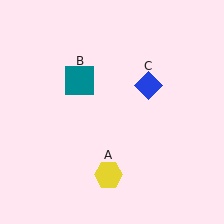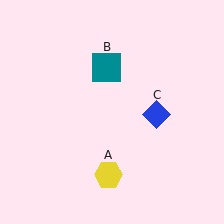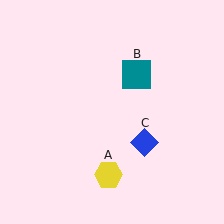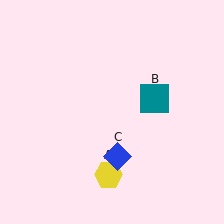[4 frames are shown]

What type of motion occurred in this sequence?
The teal square (object B), blue diamond (object C) rotated clockwise around the center of the scene.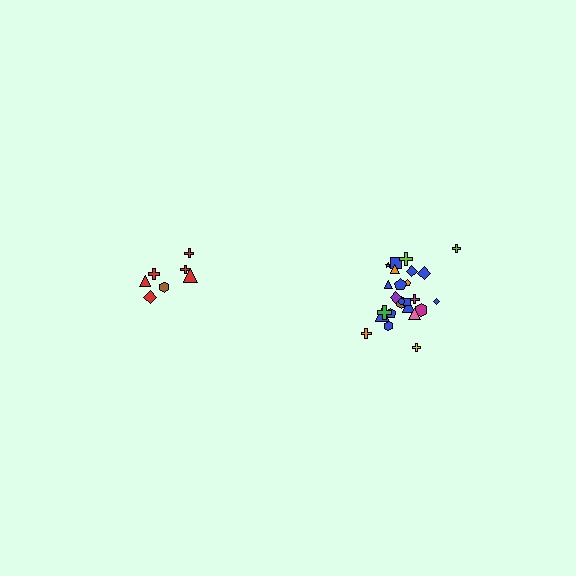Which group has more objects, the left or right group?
The right group.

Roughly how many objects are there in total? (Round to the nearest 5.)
Roughly 30 objects in total.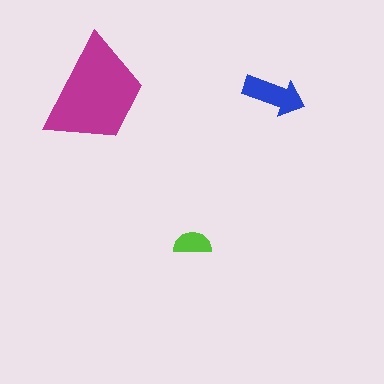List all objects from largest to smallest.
The magenta trapezoid, the blue arrow, the lime semicircle.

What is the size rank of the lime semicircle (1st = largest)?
3rd.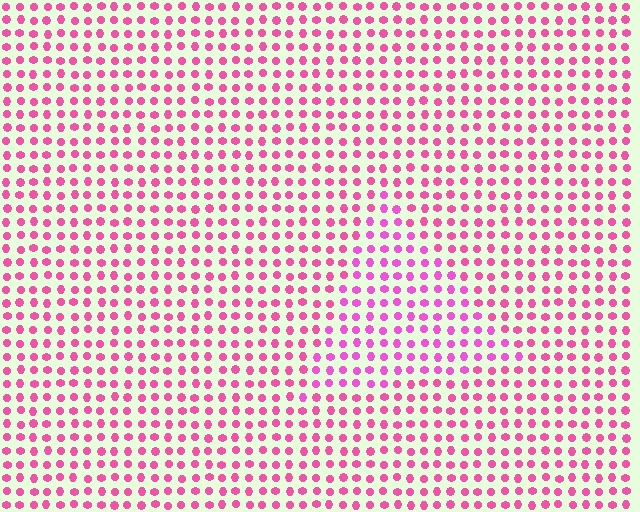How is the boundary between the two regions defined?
The boundary is defined purely by a slight shift in hue (about 18 degrees). Spacing, size, and orientation are identical on both sides.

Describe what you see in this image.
The image is filled with small pink elements in a uniform arrangement. A triangle-shaped region is visible where the elements are tinted to a slightly different hue, forming a subtle color boundary.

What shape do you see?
I see a triangle.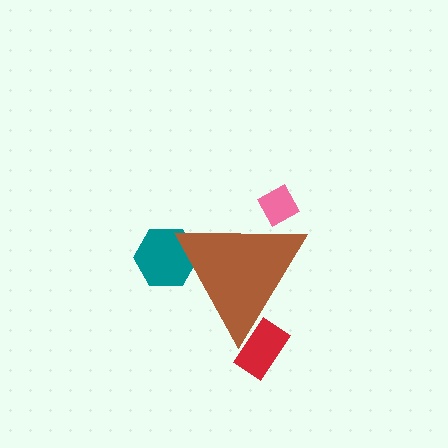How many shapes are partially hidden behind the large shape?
3 shapes are partially hidden.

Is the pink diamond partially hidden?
Yes, the pink diamond is partially hidden behind the brown triangle.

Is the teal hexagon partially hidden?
Yes, the teal hexagon is partially hidden behind the brown triangle.